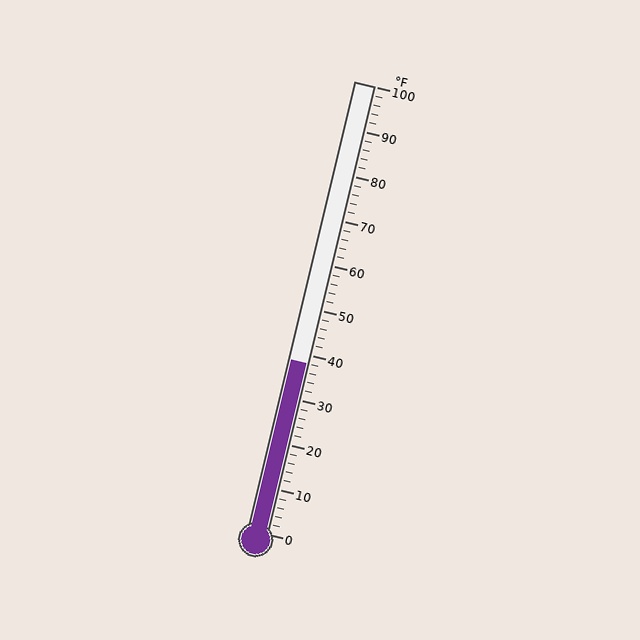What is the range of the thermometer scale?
The thermometer scale ranges from 0°F to 100°F.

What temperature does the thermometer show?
The thermometer shows approximately 38°F.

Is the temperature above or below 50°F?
The temperature is below 50°F.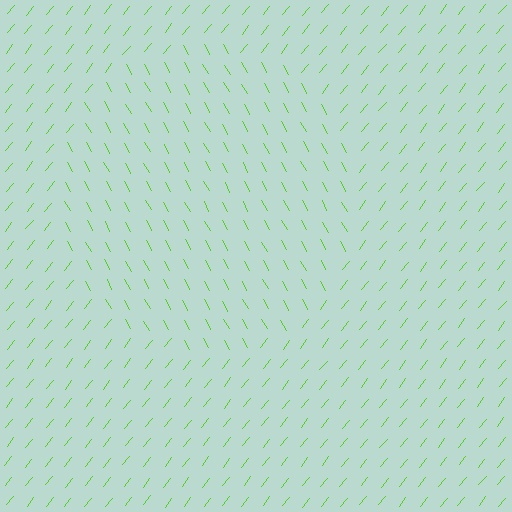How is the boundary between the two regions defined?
The boundary is defined purely by a change in line orientation (approximately 67 degrees difference). All lines are the same color and thickness.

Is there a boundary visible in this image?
Yes, there is a texture boundary formed by a change in line orientation.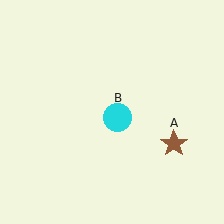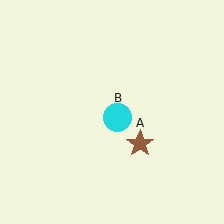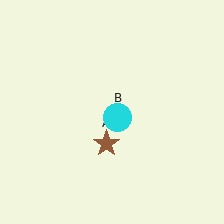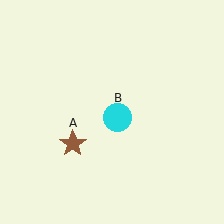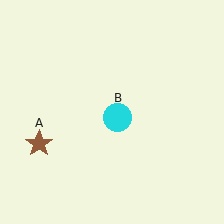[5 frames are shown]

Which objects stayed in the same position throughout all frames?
Cyan circle (object B) remained stationary.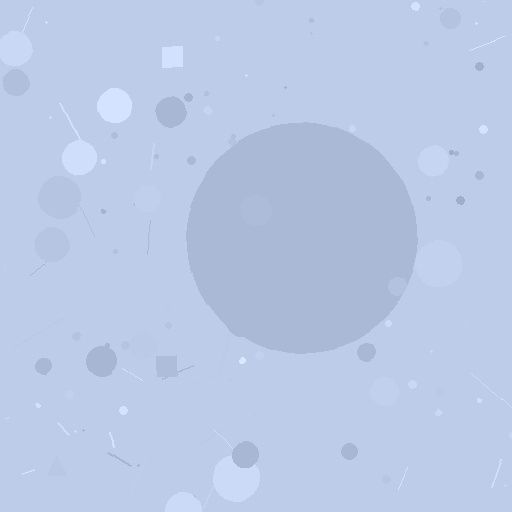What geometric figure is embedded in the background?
A circle is embedded in the background.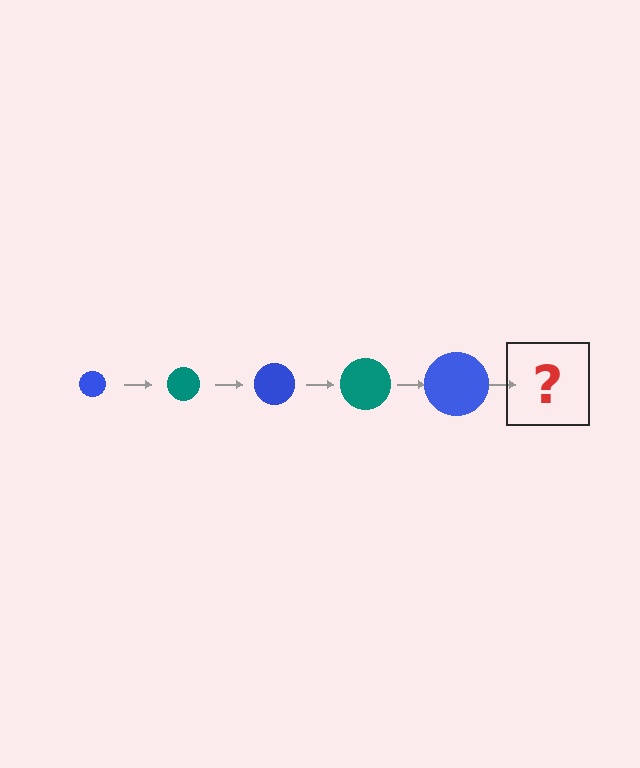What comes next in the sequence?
The next element should be a teal circle, larger than the previous one.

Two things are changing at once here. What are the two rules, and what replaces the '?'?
The two rules are that the circle grows larger each step and the color cycles through blue and teal. The '?' should be a teal circle, larger than the previous one.